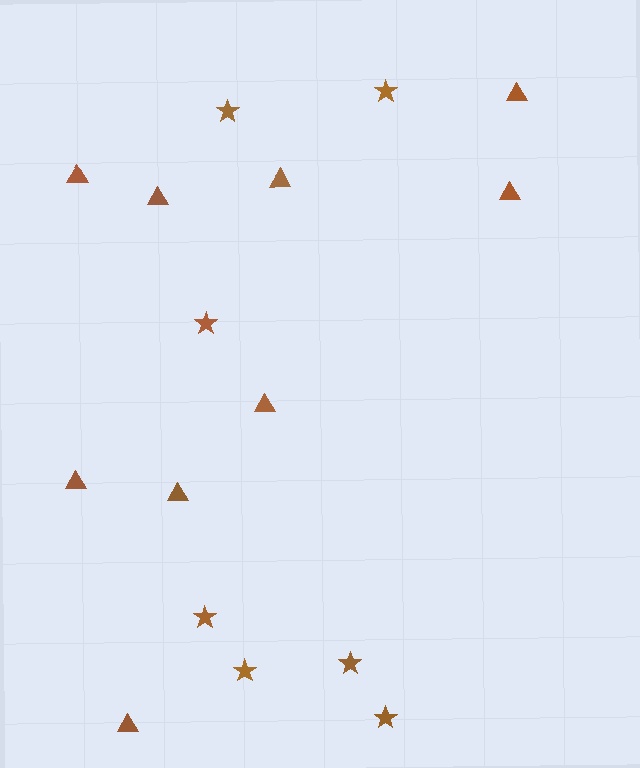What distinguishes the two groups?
There are 2 groups: one group of triangles (9) and one group of stars (7).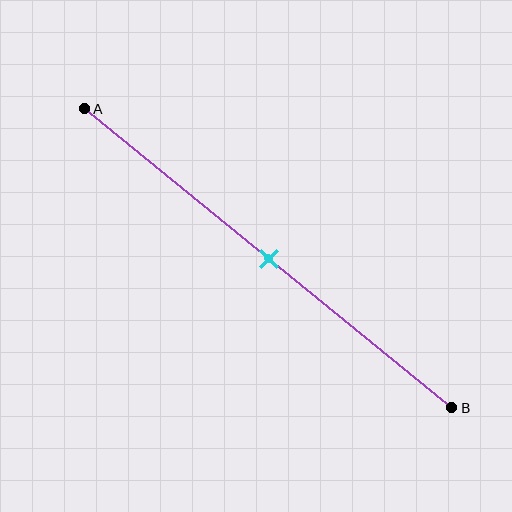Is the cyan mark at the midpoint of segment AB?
Yes, the mark is approximately at the midpoint.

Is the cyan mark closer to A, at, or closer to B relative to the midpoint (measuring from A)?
The cyan mark is approximately at the midpoint of segment AB.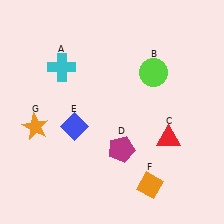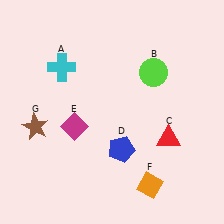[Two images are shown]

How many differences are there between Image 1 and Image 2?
There are 3 differences between the two images.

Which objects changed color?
D changed from magenta to blue. E changed from blue to magenta. G changed from orange to brown.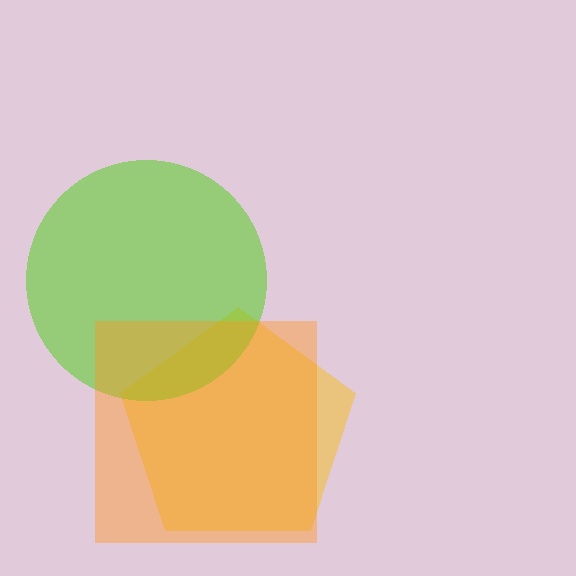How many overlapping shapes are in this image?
There are 3 overlapping shapes in the image.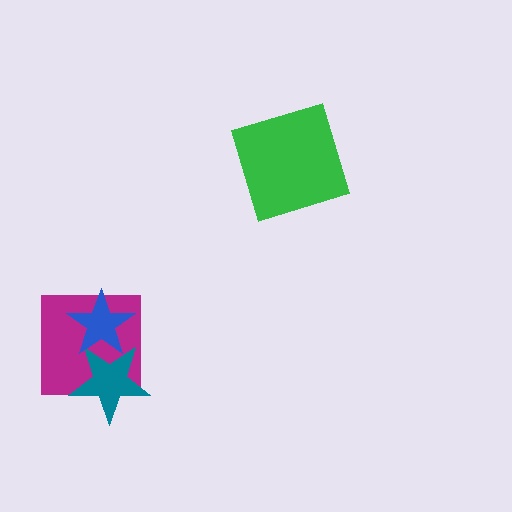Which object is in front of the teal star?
The blue star is in front of the teal star.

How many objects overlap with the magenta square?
2 objects overlap with the magenta square.